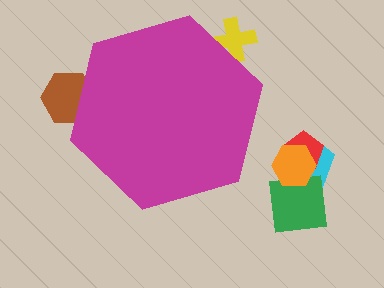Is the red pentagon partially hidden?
No, the red pentagon is fully visible.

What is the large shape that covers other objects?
A magenta hexagon.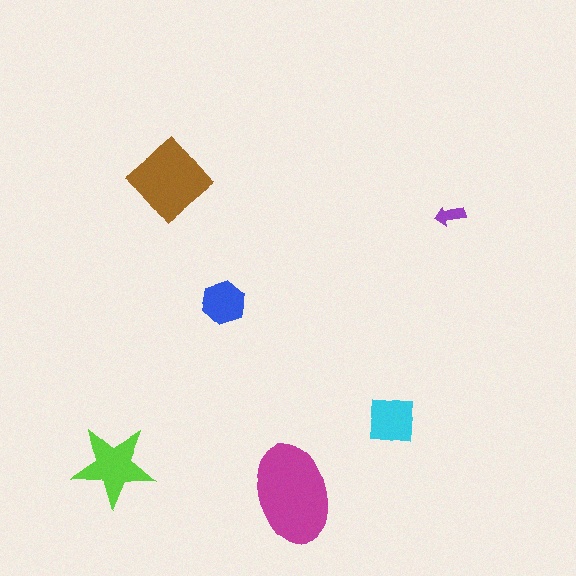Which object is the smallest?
The purple arrow.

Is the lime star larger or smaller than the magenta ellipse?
Smaller.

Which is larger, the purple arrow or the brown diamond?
The brown diamond.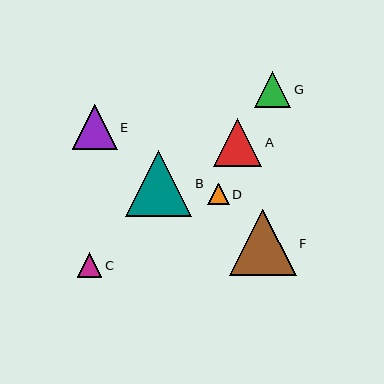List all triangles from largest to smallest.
From largest to smallest: B, F, A, E, G, C, D.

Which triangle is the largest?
Triangle B is the largest with a size of approximately 67 pixels.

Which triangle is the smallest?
Triangle D is the smallest with a size of approximately 22 pixels.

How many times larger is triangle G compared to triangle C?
Triangle G is approximately 1.5 times the size of triangle C.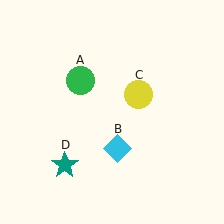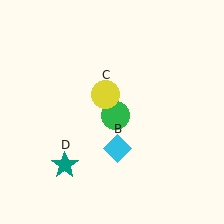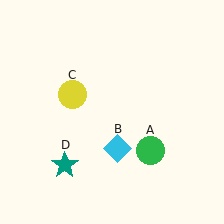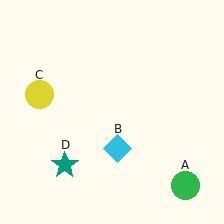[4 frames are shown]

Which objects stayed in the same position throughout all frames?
Cyan diamond (object B) and teal star (object D) remained stationary.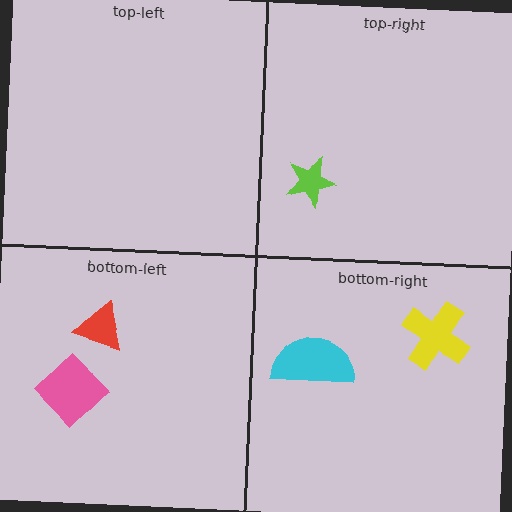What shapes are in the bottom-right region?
The yellow cross, the cyan semicircle.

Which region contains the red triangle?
The bottom-left region.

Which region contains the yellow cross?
The bottom-right region.